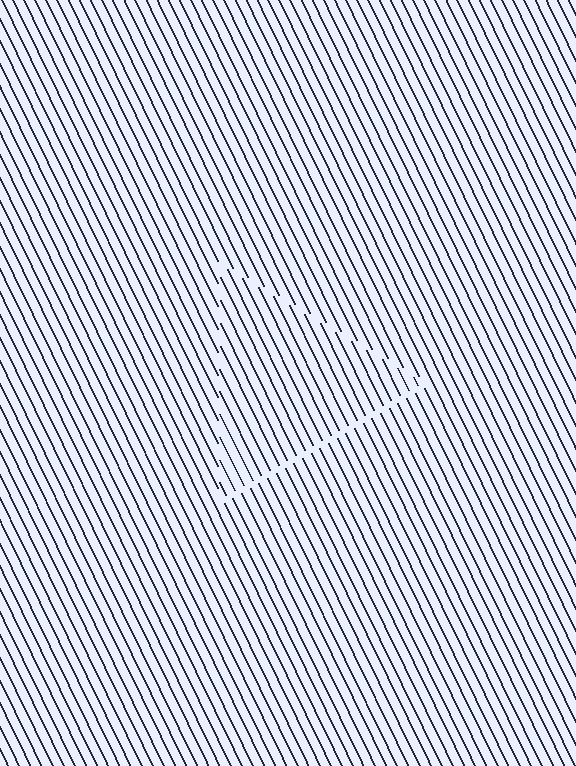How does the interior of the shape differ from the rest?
The interior of the shape contains the same grating, shifted by half a period — the contour is defined by the phase discontinuity where line-ends from the inner and outer gratings abut.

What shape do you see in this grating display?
An illusory triangle. The interior of the shape contains the same grating, shifted by half a period — the contour is defined by the phase discontinuity where line-ends from the inner and outer gratings abut.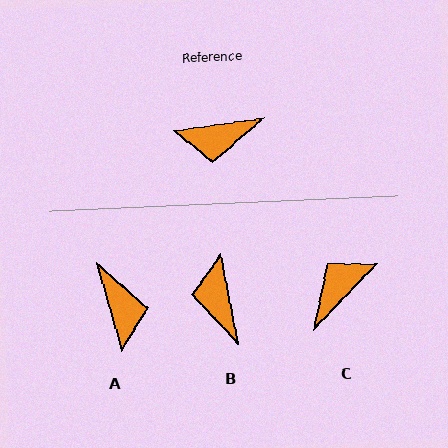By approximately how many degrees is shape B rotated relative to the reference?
Approximately 87 degrees clockwise.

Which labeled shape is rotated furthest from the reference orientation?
C, about 142 degrees away.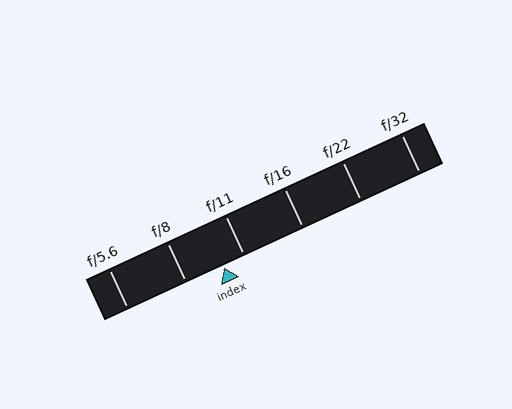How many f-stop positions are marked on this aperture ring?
There are 6 f-stop positions marked.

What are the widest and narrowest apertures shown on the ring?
The widest aperture shown is f/5.6 and the narrowest is f/32.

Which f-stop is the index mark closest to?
The index mark is closest to f/11.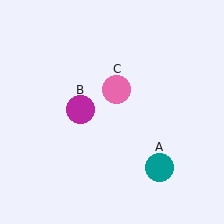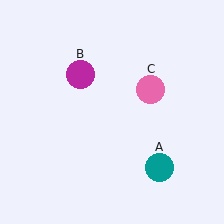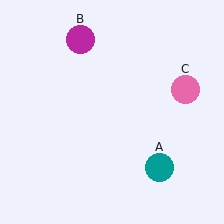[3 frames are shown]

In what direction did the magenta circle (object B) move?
The magenta circle (object B) moved up.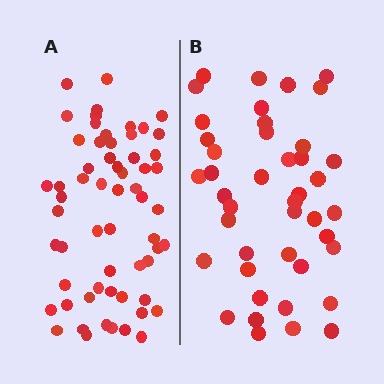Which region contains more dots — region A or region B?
Region A (the left region) has more dots.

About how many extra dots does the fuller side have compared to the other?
Region A has approximately 15 more dots than region B.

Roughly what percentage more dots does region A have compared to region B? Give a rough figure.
About 40% more.